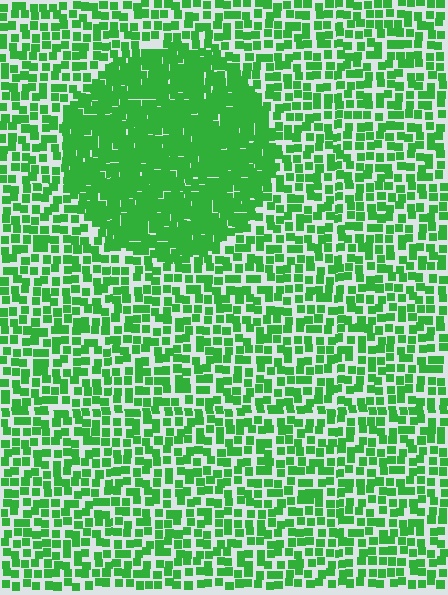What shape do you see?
I see a circle.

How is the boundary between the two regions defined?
The boundary is defined by a change in element density (approximately 2.0x ratio). All elements are the same color, size, and shape.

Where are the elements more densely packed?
The elements are more densely packed inside the circle boundary.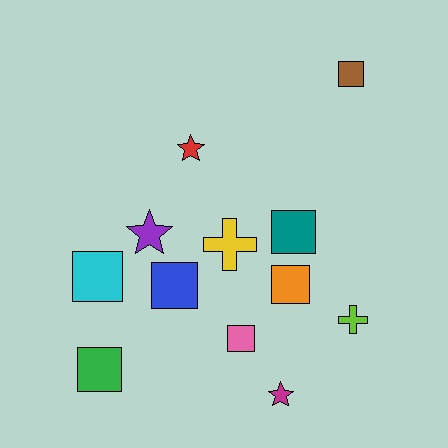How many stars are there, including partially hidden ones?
There are 3 stars.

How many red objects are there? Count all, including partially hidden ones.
There is 1 red object.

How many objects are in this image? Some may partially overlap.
There are 12 objects.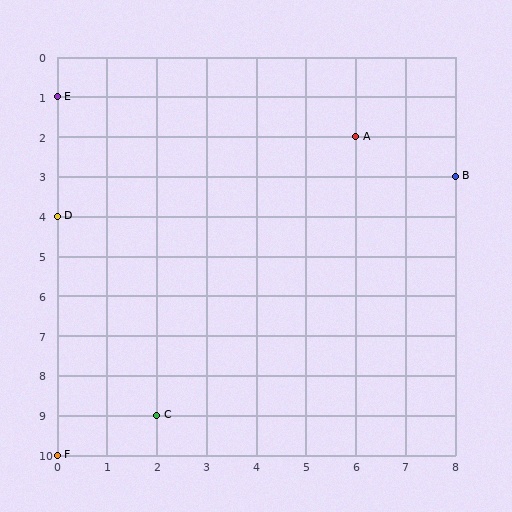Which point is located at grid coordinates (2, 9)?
Point C is at (2, 9).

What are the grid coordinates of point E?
Point E is at grid coordinates (0, 1).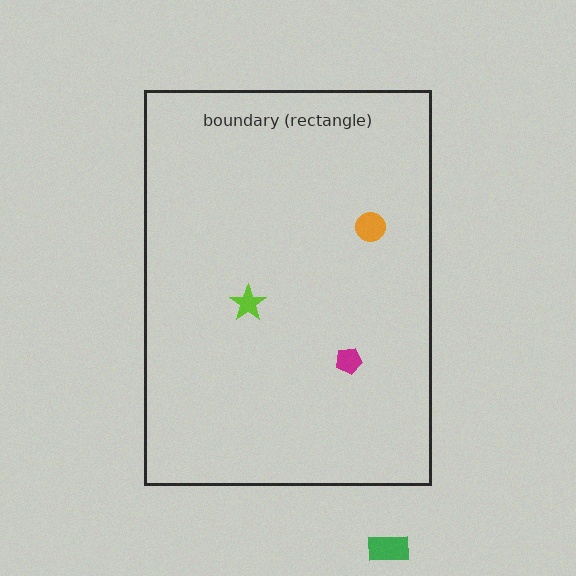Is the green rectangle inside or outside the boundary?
Outside.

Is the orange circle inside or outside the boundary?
Inside.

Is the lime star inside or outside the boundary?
Inside.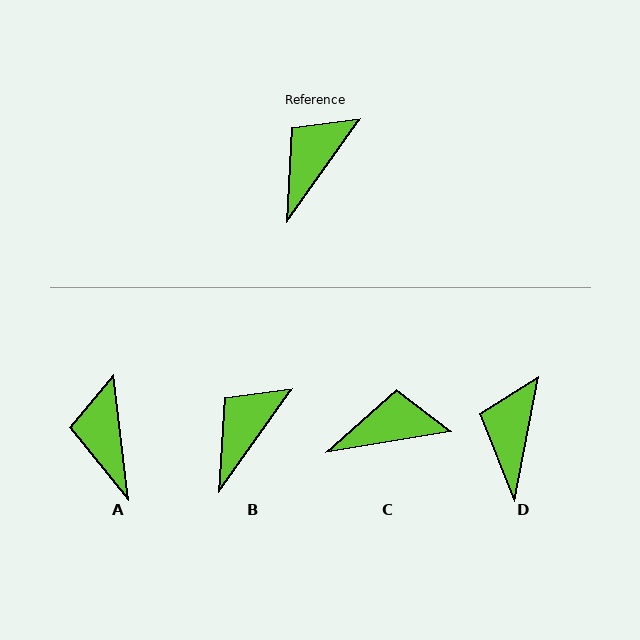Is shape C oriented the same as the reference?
No, it is off by about 45 degrees.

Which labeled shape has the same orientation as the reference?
B.